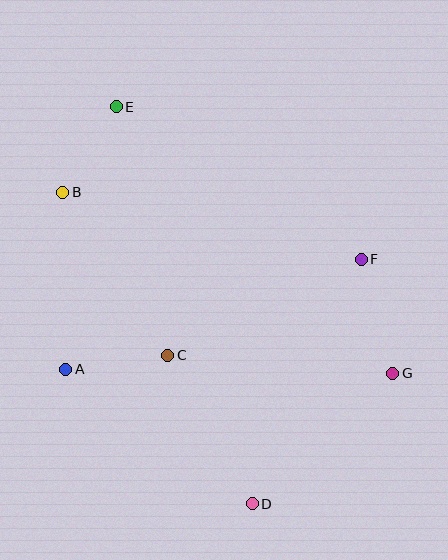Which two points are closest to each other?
Points B and E are closest to each other.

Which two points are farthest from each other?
Points D and E are farthest from each other.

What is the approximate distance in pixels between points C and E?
The distance between C and E is approximately 253 pixels.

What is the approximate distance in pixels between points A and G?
The distance between A and G is approximately 327 pixels.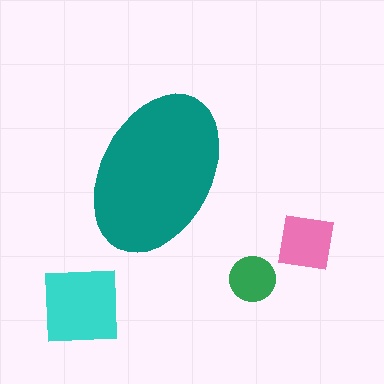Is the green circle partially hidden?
No, the green circle is fully visible.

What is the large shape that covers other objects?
A teal ellipse.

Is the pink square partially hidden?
No, the pink square is fully visible.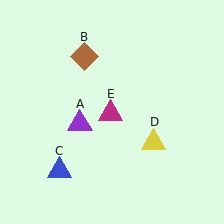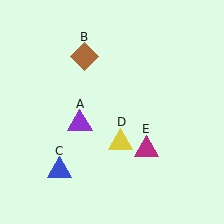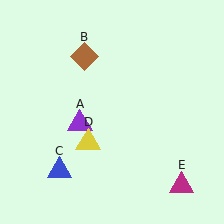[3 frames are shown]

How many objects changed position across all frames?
2 objects changed position: yellow triangle (object D), magenta triangle (object E).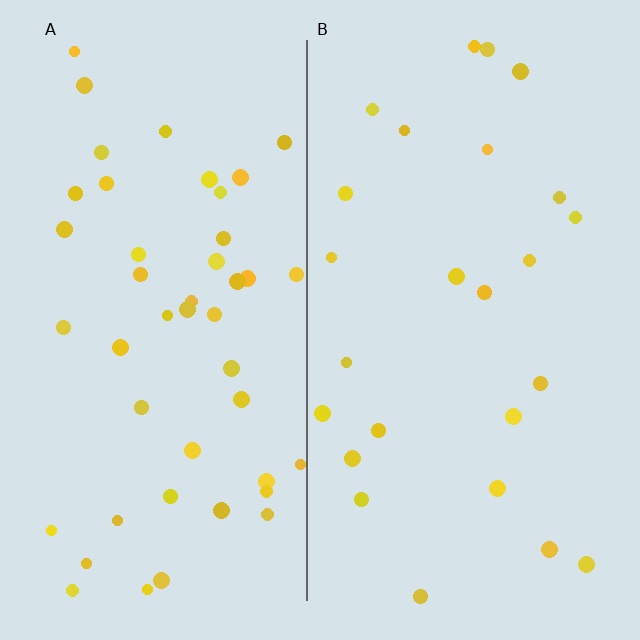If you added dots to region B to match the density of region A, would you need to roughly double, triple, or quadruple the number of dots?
Approximately double.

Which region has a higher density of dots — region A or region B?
A (the left).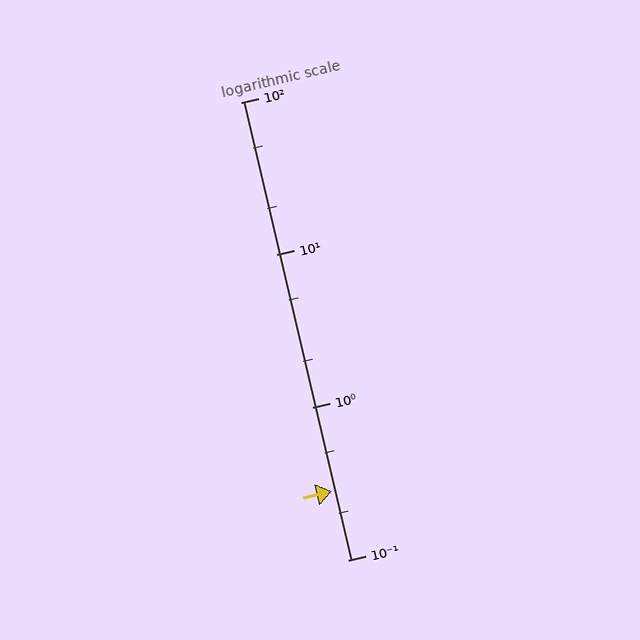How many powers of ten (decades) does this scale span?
The scale spans 3 decades, from 0.1 to 100.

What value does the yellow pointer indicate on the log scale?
The pointer indicates approximately 0.28.